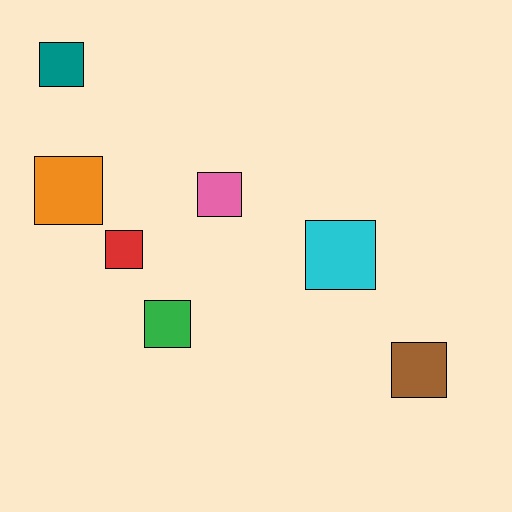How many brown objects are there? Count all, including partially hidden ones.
There is 1 brown object.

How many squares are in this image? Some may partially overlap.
There are 7 squares.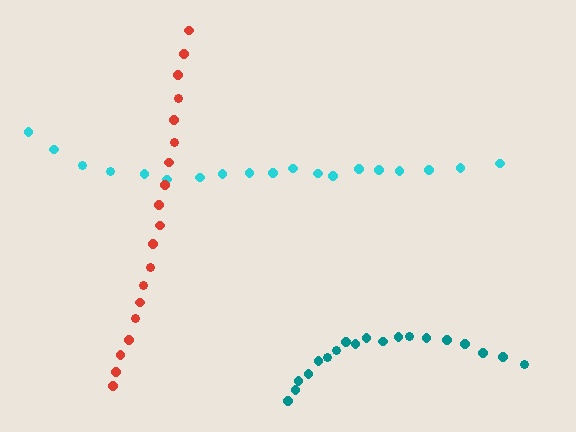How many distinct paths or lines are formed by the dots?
There are 3 distinct paths.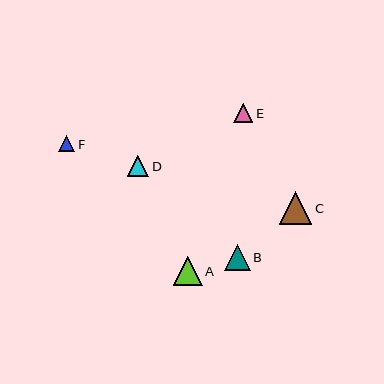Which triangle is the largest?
Triangle C is the largest with a size of approximately 32 pixels.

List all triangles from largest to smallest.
From largest to smallest: C, A, B, D, E, F.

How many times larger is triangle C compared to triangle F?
Triangle C is approximately 2.0 times the size of triangle F.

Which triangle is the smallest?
Triangle F is the smallest with a size of approximately 16 pixels.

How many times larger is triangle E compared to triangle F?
Triangle E is approximately 1.2 times the size of triangle F.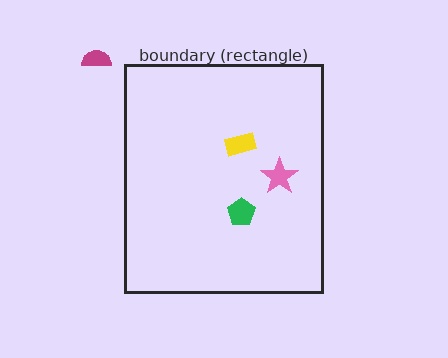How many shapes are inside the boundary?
3 inside, 1 outside.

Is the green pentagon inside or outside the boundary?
Inside.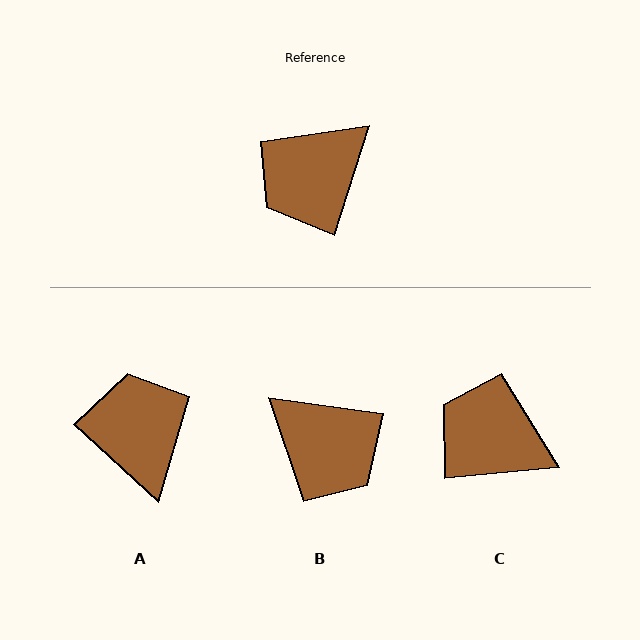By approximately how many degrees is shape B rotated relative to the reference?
Approximately 99 degrees counter-clockwise.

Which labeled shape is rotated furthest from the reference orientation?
A, about 115 degrees away.